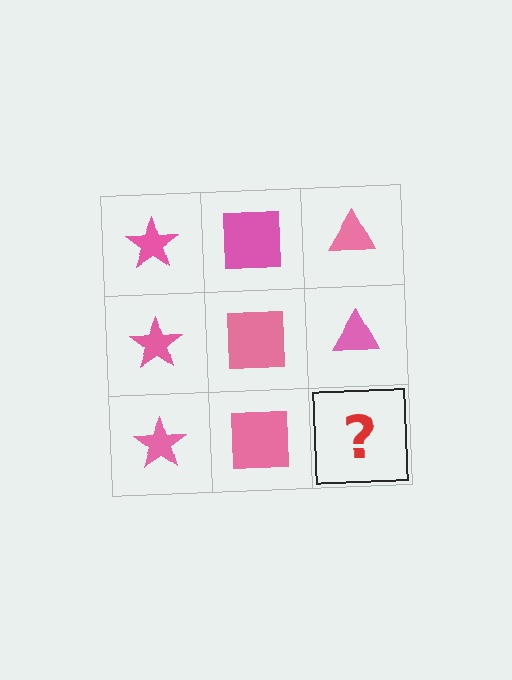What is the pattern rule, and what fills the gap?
The rule is that each column has a consistent shape. The gap should be filled with a pink triangle.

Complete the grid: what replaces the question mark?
The question mark should be replaced with a pink triangle.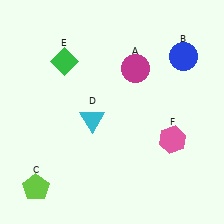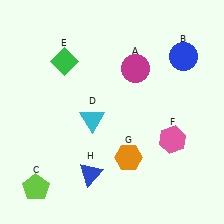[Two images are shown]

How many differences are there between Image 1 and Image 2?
There are 2 differences between the two images.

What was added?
An orange hexagon (G), a blue triangle (H) were added in Image 2.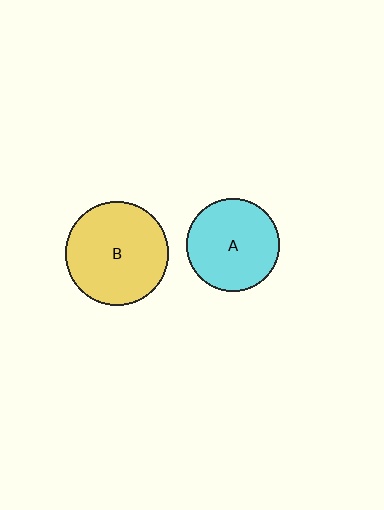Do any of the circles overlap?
No, none of the circles overlap.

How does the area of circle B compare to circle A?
Approximately 1.2 times.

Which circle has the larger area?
Circle B (yellow).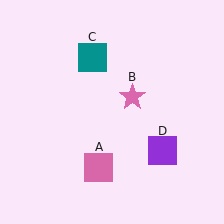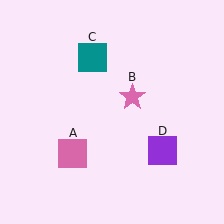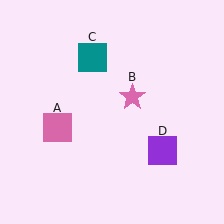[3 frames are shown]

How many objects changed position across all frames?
1 object changed position: pink square (object A).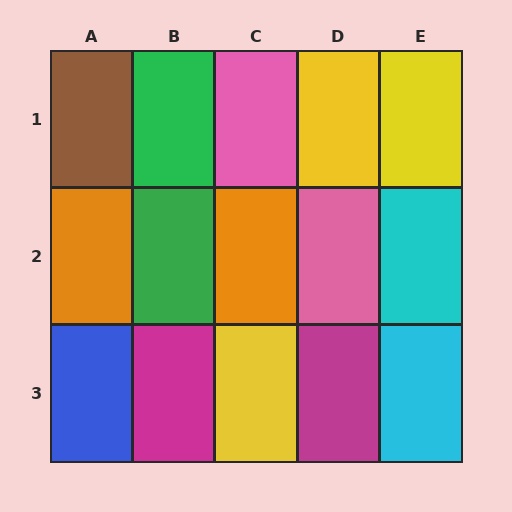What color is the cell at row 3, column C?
Yellow.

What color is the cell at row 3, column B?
Magenta.